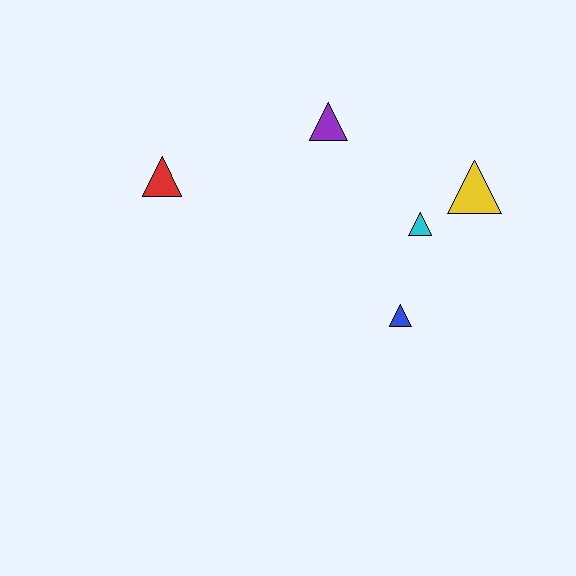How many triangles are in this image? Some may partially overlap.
There are 5 triangles.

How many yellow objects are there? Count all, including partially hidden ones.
There is 1 yellow object.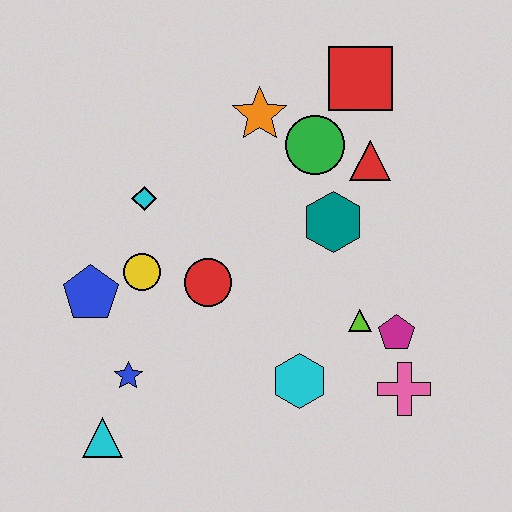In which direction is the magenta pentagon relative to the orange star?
The magenta pentagon is below the orange star.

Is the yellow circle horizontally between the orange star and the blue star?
Yes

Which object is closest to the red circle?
The yellow circle is closest to the red circle.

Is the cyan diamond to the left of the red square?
Yes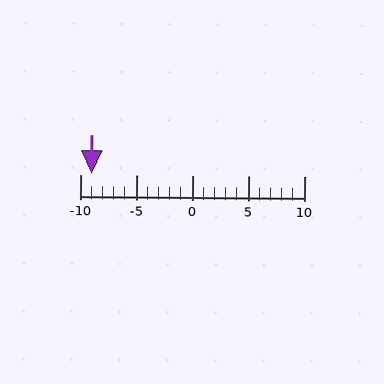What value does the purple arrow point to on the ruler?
The purple arrow points to approximately -9.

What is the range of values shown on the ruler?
The ruler shows values from -10 to 10.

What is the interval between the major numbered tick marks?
The major tick marks are spaced 5 units apart.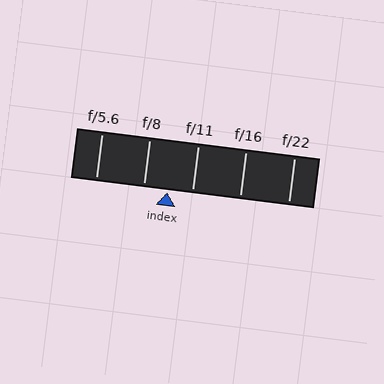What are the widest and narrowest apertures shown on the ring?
The widest aperture shown is f/5.6 and the narrowest is f/22.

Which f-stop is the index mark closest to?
The index mark is closest to f/11.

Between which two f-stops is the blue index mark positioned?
The index mark is between f/8 and f/11.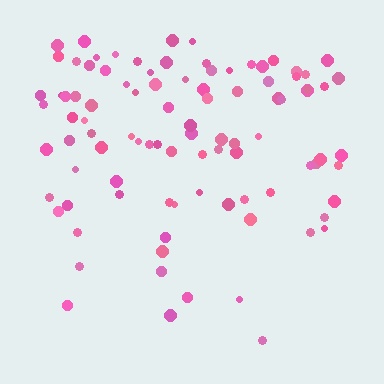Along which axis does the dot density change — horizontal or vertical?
Vertical.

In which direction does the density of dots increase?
From bottom to top, with the top side densest.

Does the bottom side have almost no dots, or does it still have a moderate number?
Still a moderate number, just noticeably fewer than the top.